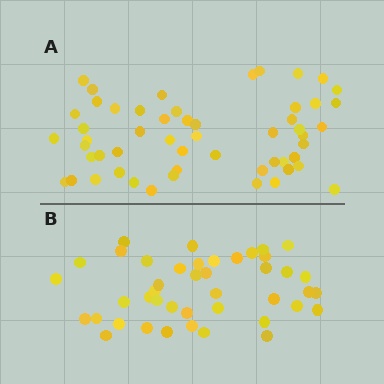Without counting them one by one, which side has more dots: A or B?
Region A (the top region) has more dots.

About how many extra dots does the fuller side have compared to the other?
Region A has roughly 12 or so more dots than region B.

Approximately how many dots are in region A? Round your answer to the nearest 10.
About 50 dots. (The exact count is 54, which rounds to 50.)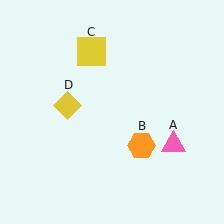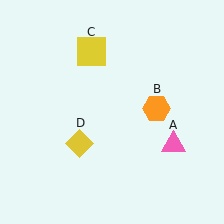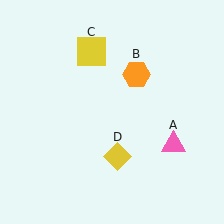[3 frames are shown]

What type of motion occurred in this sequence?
The orange hexagon (object B), yellow diamond (object D) rotated counterclockwise around the center of the scene.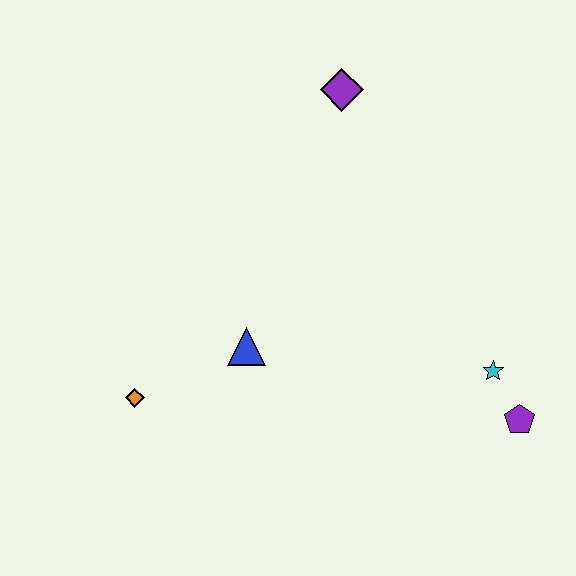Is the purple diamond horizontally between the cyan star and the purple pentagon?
No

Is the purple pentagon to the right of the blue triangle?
Yes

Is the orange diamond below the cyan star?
Yes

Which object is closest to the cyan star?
The purple pentagon is closest to the cyan star.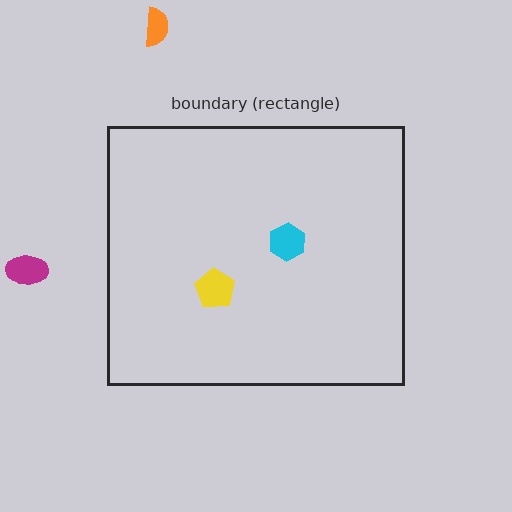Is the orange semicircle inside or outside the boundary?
Outside.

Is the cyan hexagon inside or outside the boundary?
Inside.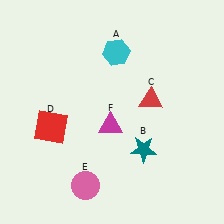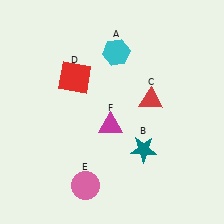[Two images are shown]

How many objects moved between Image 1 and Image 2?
1 object moved between the two images.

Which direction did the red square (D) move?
The red square (D) moved up.